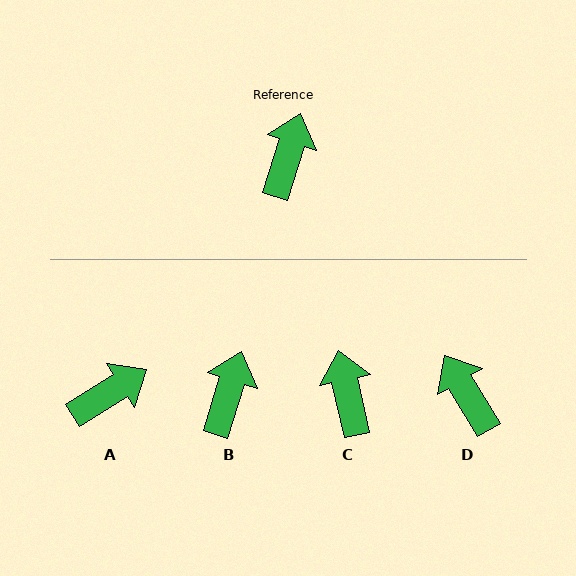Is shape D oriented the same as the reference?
No, it is off by about 48 degrees.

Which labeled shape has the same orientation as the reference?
B.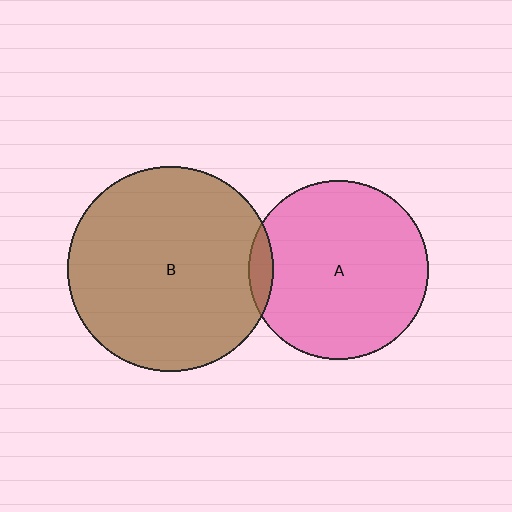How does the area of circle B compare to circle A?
Approximately 1.3 times.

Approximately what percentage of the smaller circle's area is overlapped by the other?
Approximately 5%.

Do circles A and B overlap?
Yes.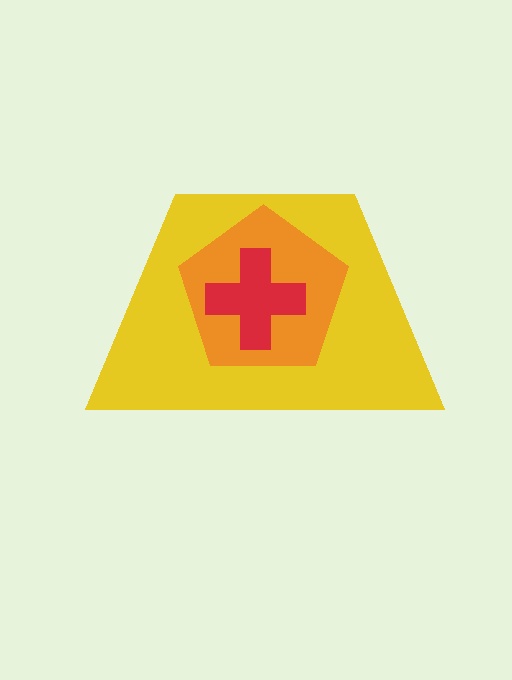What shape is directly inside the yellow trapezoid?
The orange pentagon.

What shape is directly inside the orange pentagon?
The red cross.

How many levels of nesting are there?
3.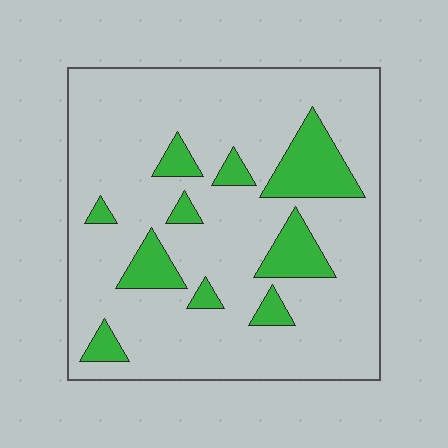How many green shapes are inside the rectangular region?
10.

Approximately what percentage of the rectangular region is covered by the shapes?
Approximately 15%.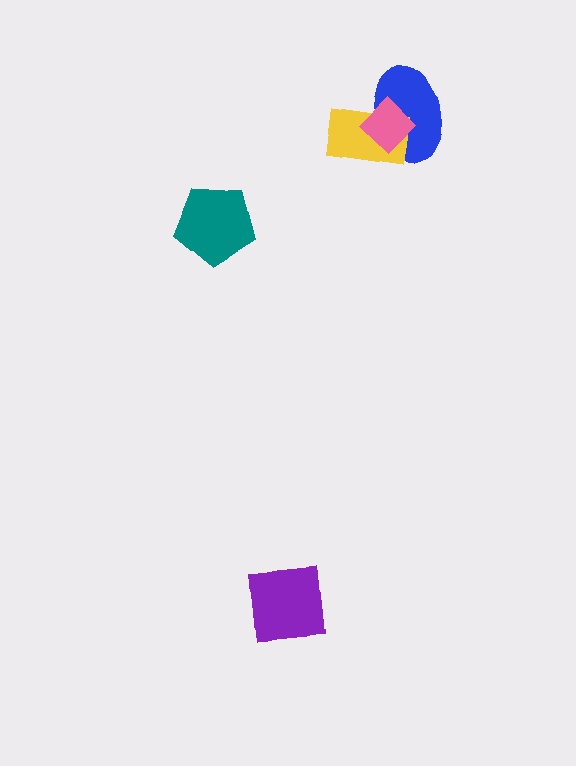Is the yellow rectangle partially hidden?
Yes, it is partially covered by another shape.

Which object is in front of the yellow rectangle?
The pink diamond is in front of the yellow rectangle.